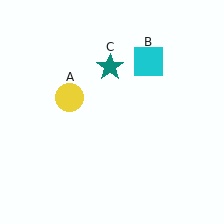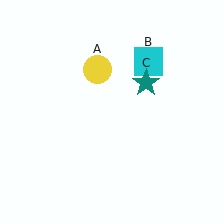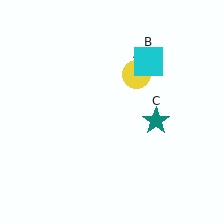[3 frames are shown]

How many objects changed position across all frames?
2 objects changed position: yellow circle (object A), teal star (object C).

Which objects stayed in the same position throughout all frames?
Cyan square (object B) remained stationary.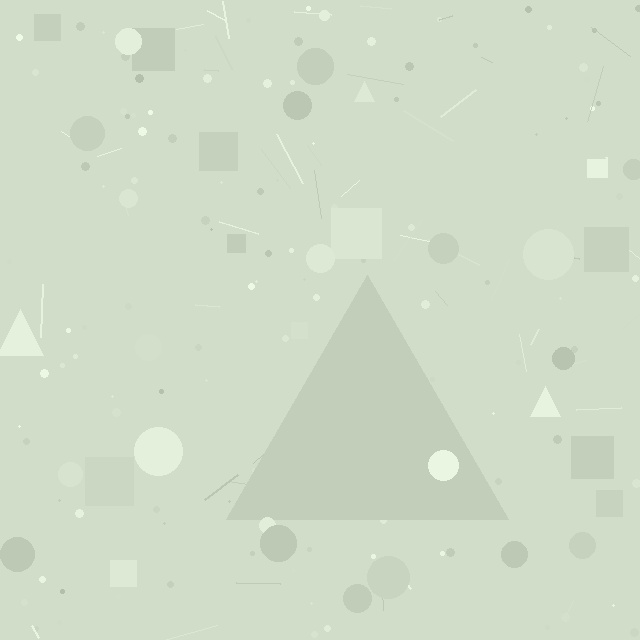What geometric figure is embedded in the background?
A triangle is embedded in the background.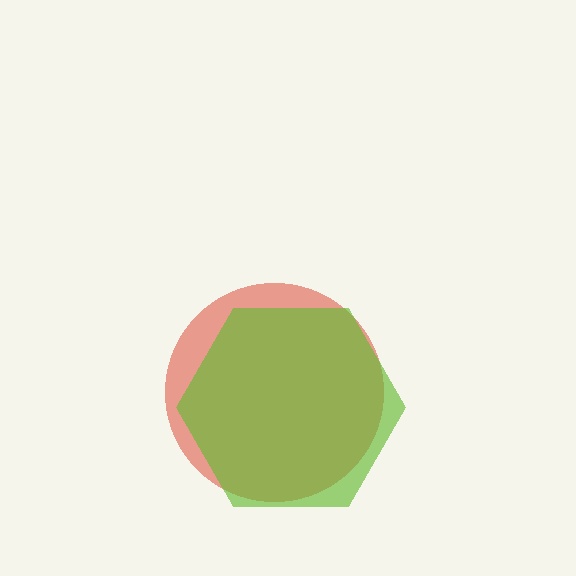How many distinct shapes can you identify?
There are 2 distinct shapes: a red circle, a lime hexagon.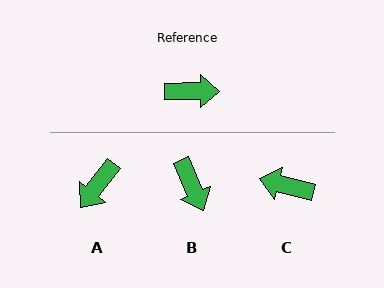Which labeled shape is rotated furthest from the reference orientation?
C, about 165 degrees away.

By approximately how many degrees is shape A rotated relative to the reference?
Approximately 128 degrees clockwise.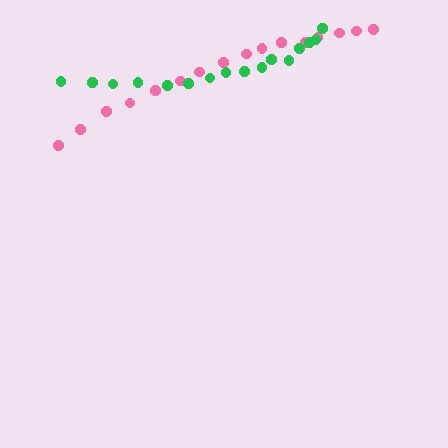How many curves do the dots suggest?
There are 2 distinct paths.